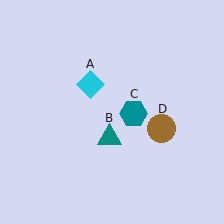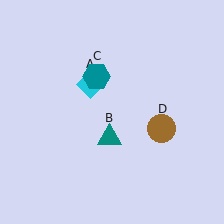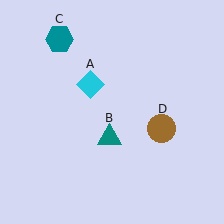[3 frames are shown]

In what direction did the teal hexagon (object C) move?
The teal hexagon (object C) moved up and to the left.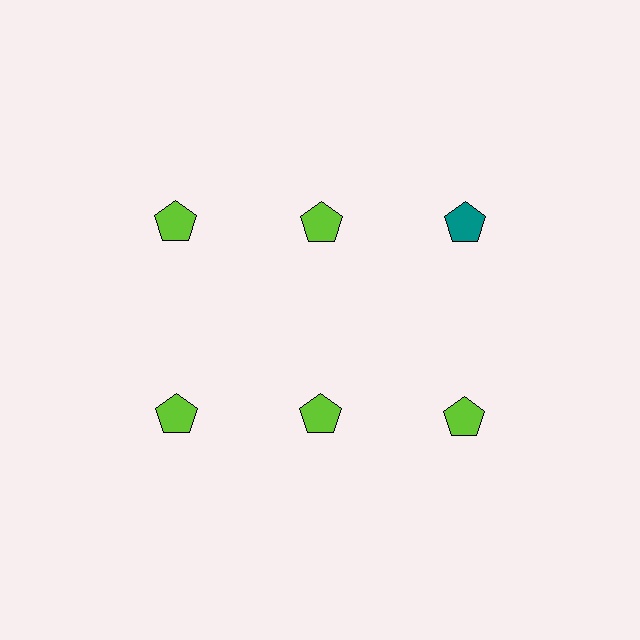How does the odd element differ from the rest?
It has a different color: teal instead of lime.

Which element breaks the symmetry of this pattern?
The teal pentagon in the top row, center column breaks the symmetry. All other shapes are lime pentagons.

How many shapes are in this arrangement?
There are 6 shapes arranged in a grid pattern.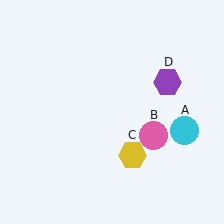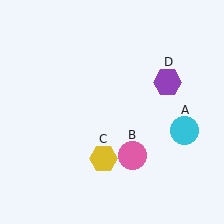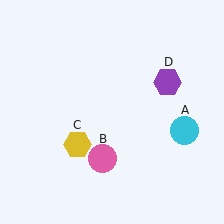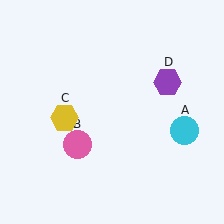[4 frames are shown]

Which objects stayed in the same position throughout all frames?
Cyan circle (object A) and purple hexagon (object D) remained stationary.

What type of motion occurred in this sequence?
The pink circle (object B), yellow hexagon (object C) rotated clockwise around the center of the scene.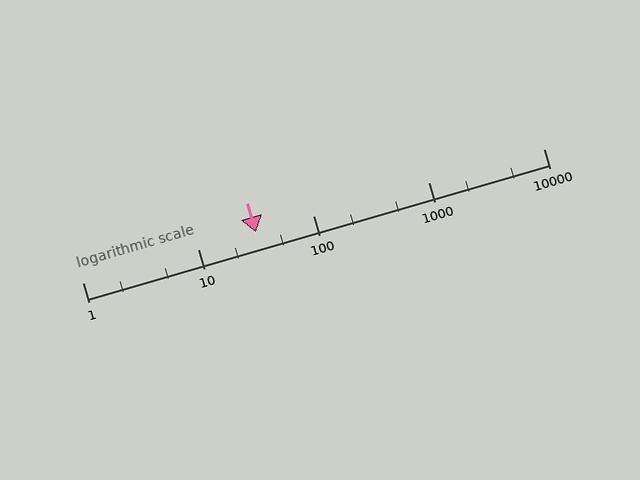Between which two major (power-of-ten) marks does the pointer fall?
The pointer is between 10 and 100.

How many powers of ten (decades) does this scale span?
The scale spans 4 decades, from 1 to 10000.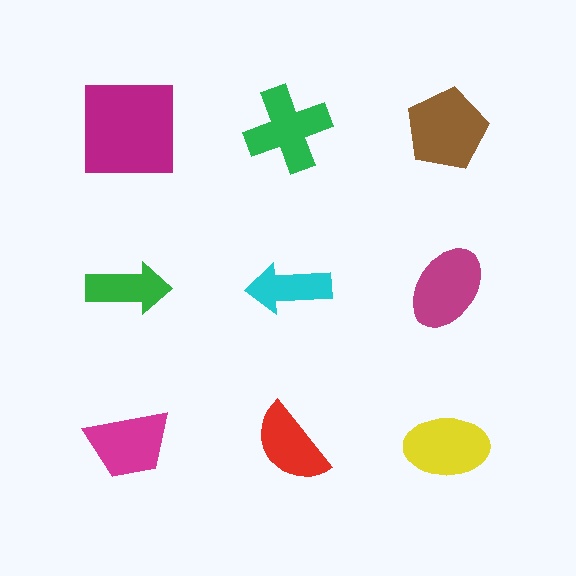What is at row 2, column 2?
A cyan arrow.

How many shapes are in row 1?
3 shapes.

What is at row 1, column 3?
A brown pentagon.